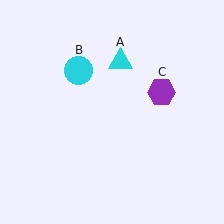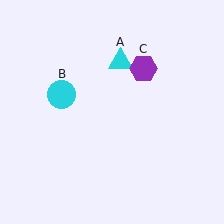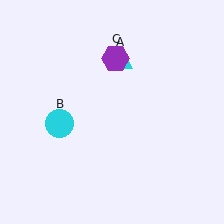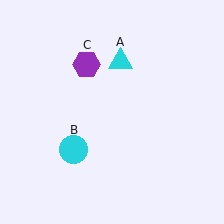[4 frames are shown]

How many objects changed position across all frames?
2 objects changed position: cyan circle (object B), purple hexagon (object C).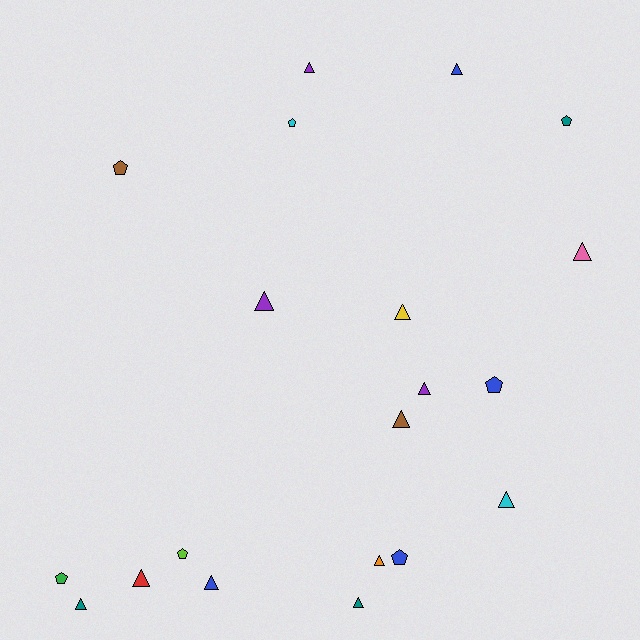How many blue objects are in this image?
There are 4 blue objects.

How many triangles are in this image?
There are 13 triangles.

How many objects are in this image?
There are 20 objects.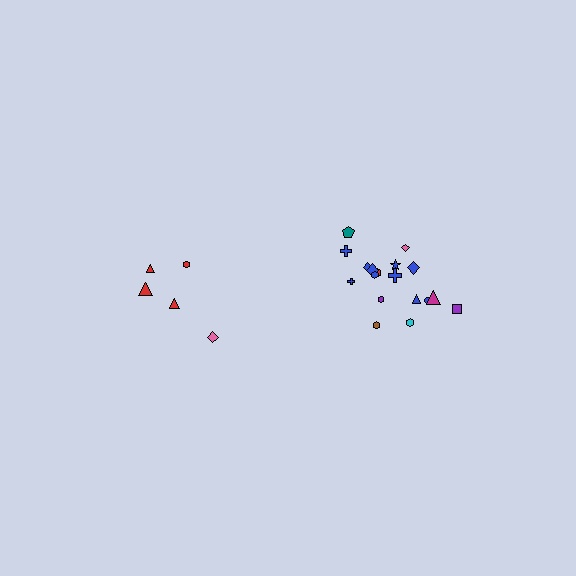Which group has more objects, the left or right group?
The right group.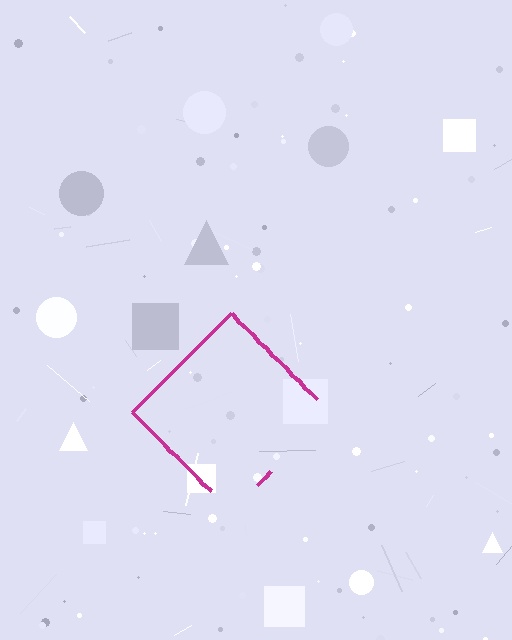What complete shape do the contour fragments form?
The contour fragments form a diamond.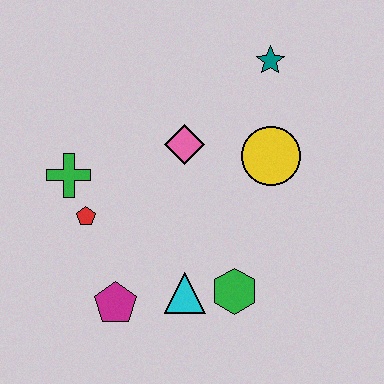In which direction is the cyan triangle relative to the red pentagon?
The cyan triangle is to the right of the red pentagon.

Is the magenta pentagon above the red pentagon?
No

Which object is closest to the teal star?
The yellow circle is closest to the teal star.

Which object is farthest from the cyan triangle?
The teal star is farthest from the cyan triangle.